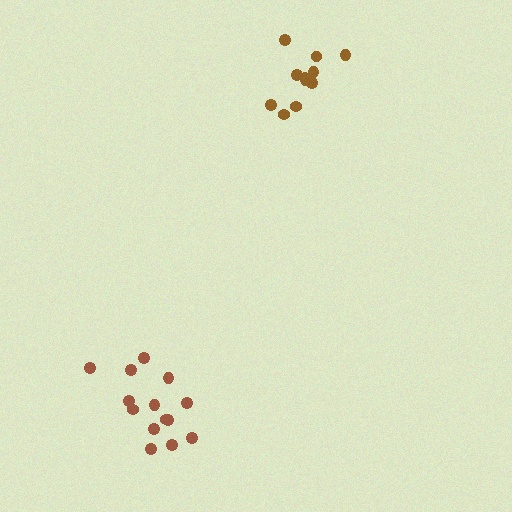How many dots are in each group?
Group 1: 11 dots, Group 2: 14 dots (25 total).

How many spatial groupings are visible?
There are 2 spatial groupings.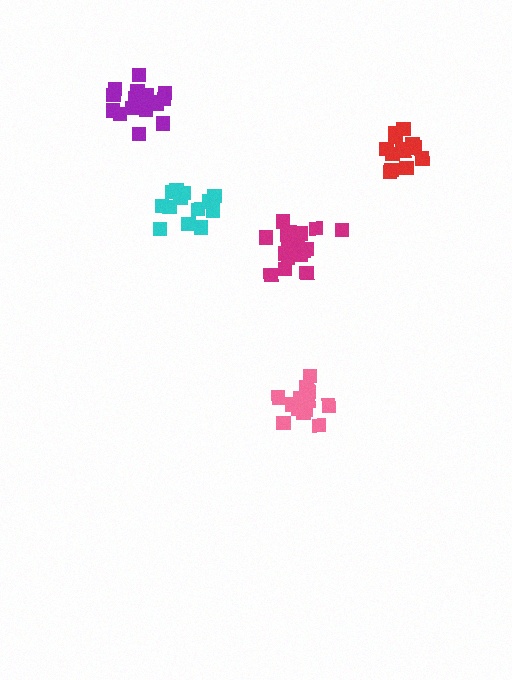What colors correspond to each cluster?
The clusters are colored: cyan, purple, red, pink, magenta.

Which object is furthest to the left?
The purple cluster is leftmost.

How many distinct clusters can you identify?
There are 5 distinct clusters.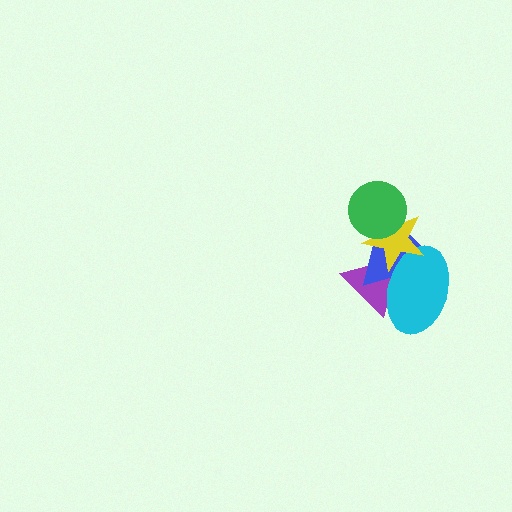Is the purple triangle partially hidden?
Yes, it is partially covered by another shape.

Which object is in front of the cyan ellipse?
The yellow star is in front of the cyan ellipse.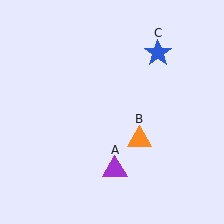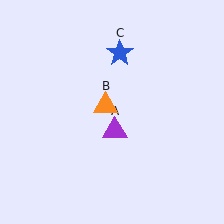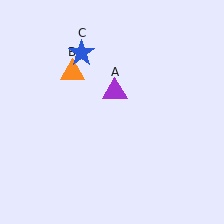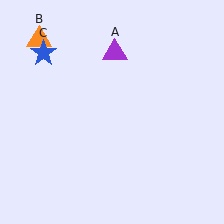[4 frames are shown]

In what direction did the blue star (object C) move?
The blue star (object C) moved left.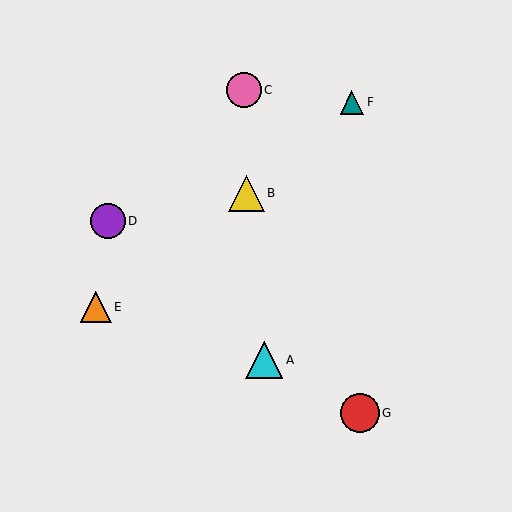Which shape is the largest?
The red circle (labeled G) is the largest.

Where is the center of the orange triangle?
The center of the orange triangle is at (96, 307).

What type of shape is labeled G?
Shape G is a red circle.